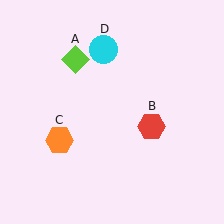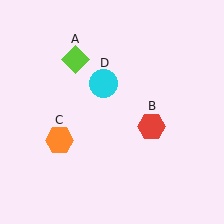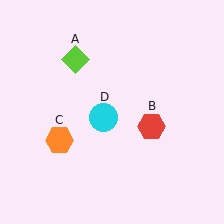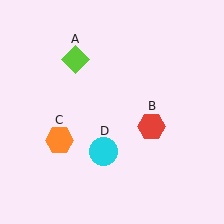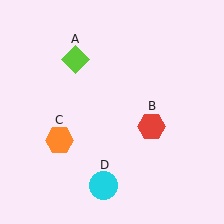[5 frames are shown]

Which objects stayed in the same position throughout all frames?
Lime diamond (object A) and red hexagon (object B) and orange hexagon (object C) remained stationary.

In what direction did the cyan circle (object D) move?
The cyan circle (object D) moved down.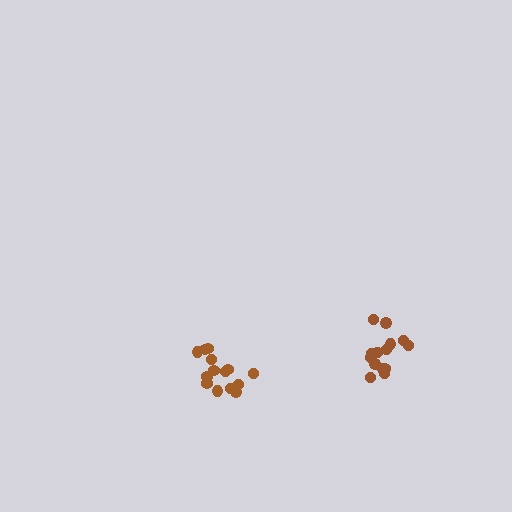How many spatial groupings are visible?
There are 2 spatial groupings.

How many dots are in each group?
Group 1: 14 dots, Group 2: 15 dots (29 total).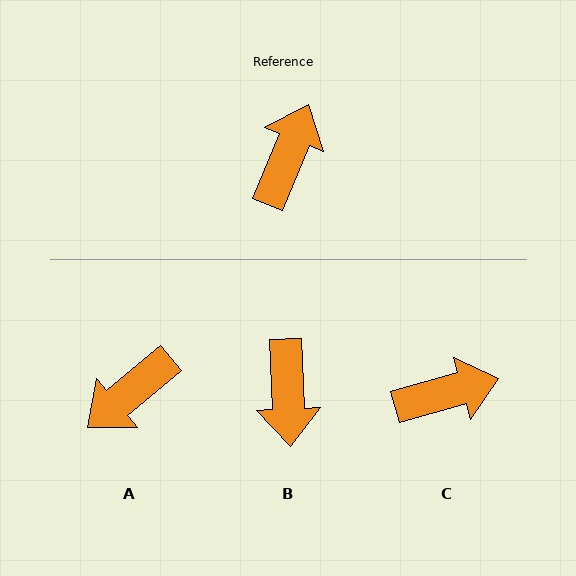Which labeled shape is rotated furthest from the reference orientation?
B, about 156 degrees away.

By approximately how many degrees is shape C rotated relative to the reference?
Approximately 52 degrees clockwise.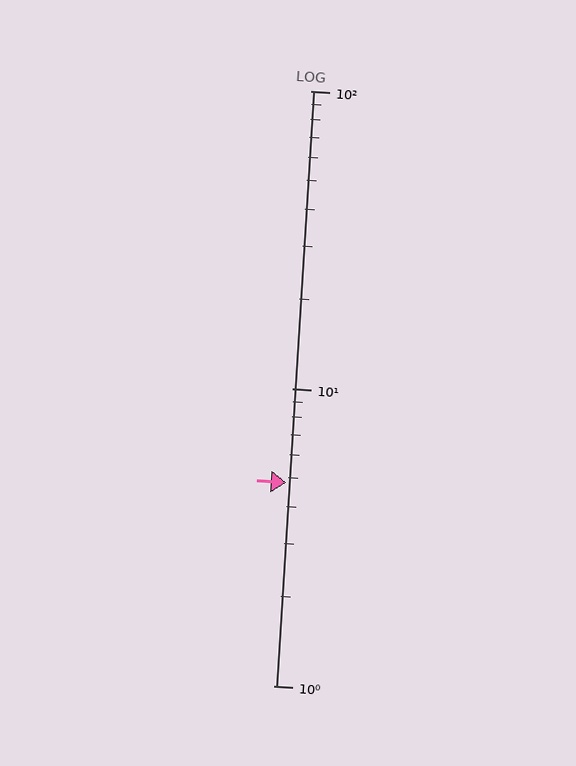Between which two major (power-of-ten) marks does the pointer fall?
The pointer is between 1 and 10.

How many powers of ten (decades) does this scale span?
The scale spans 2 decades, from 1 to 100.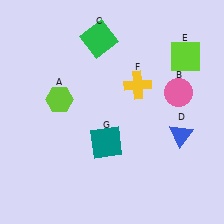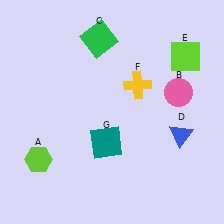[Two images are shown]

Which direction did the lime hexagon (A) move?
The lime hexagon (A) moved down.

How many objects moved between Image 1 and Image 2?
1 object moved between the two images.